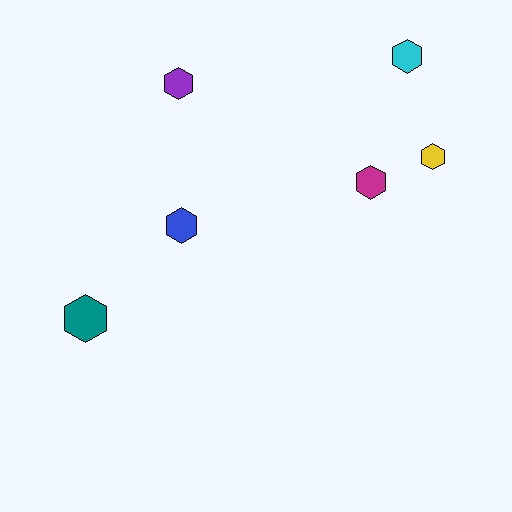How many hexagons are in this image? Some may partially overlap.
There are 6 hexagons.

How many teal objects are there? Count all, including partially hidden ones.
There is 1 teal object.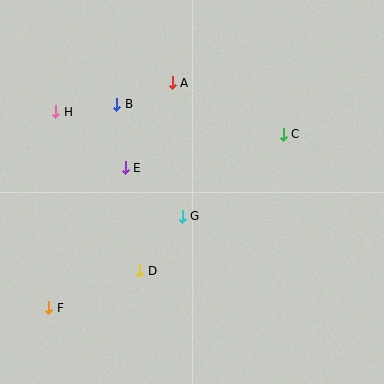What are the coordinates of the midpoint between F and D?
The midpoint between F and D is at (94, 289).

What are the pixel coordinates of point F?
Point F is at (49, 308).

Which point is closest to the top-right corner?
Point C is closest to the top-right corner.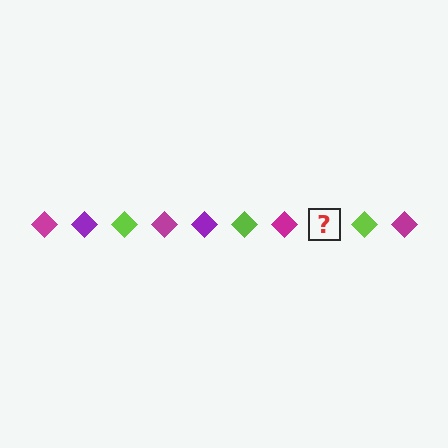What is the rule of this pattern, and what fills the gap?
The rule is that the pattern cycles through magenta, purple, lime diamonds. The gap should be filled with a purple diamond.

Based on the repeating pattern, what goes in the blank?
The blank should be a purple diamond.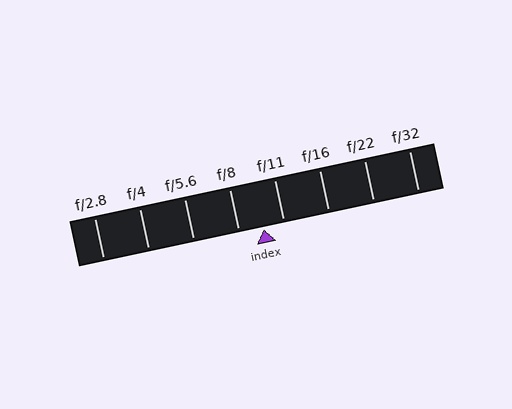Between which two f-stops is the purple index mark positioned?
The index mark is between f/8 and f/11.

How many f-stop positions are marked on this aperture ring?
There are 8 f-stop positions marked.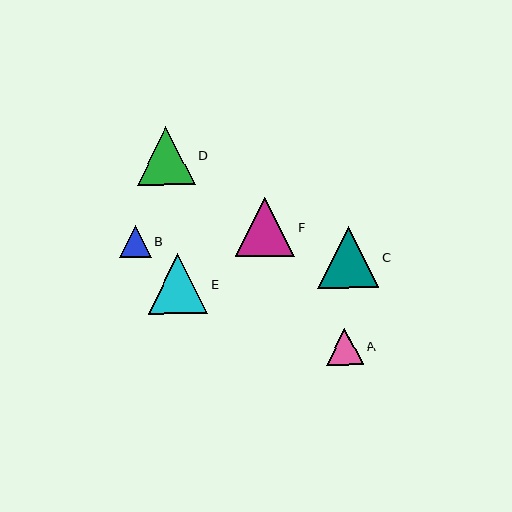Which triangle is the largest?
Triangle C is the largest with a size of approximately 61 pixels.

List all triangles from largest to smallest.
From largest to smallest: C, F, E, D, A, B.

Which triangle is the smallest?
Triangle B is the smallest with a size of approximately 32 pixels.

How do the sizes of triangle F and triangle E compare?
Triangle F and triangle E are approximately the same size.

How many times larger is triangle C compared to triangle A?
Triangle C is approximately 1.7 times the size of triangle A.